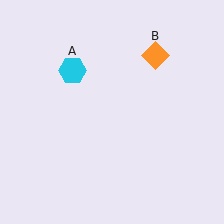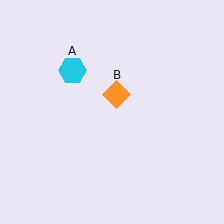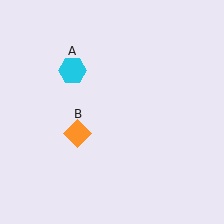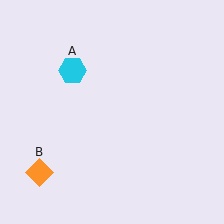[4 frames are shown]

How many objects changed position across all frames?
1 object changed position: orange diamond (object B).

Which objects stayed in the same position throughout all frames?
Cyan hexagon (object A) remained stationary.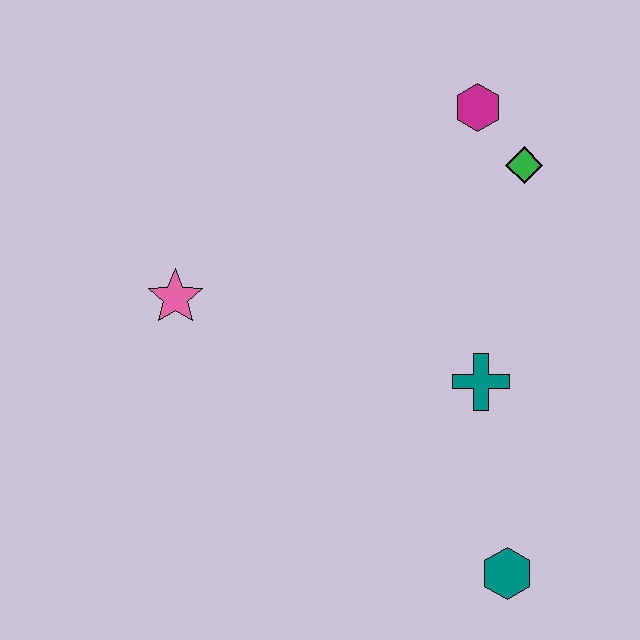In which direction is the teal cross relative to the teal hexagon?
The teal cross is above the teal hexagon.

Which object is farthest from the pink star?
The teal hexagon is farthest from the pink star.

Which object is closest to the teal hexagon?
The teal cross is closest to the teal hexagon.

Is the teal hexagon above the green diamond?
No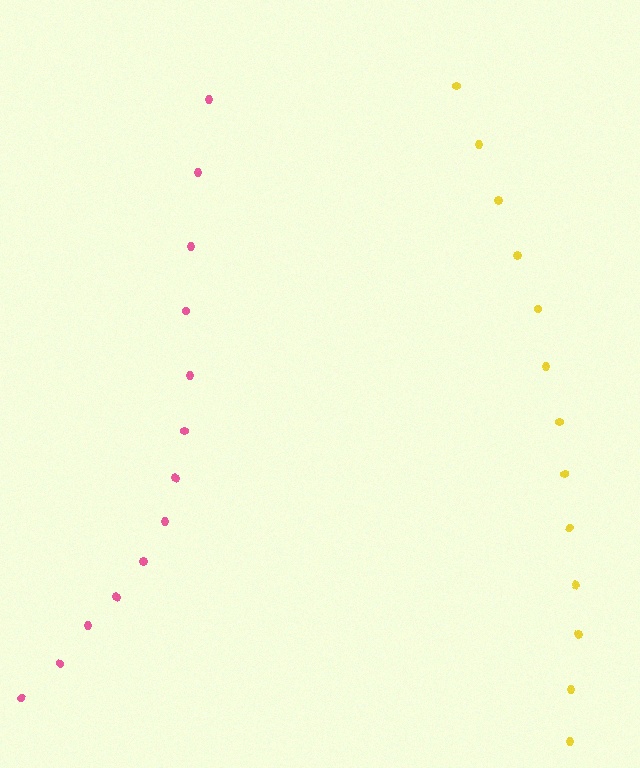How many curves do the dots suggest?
There are 2 distinct paths.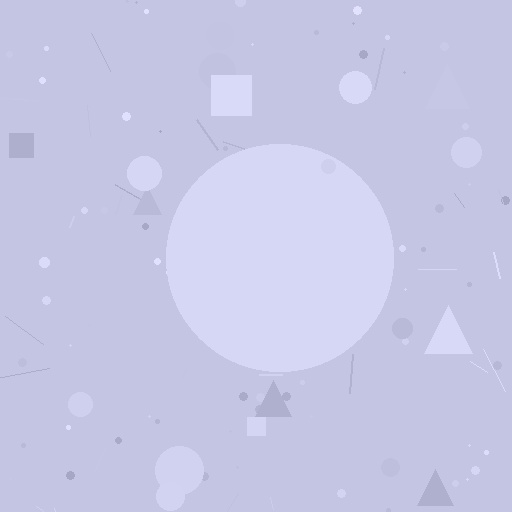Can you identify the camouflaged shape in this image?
The camouflaged shape is a circle.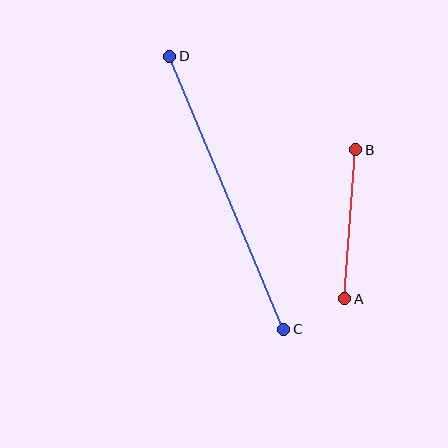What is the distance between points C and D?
The distance is approximately 296 pixels.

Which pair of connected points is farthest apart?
Points C and D are farthest apart.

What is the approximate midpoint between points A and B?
The midpoint is at approximately (350, 224) pixels.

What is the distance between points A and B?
The distance is approximately 149 pixels.